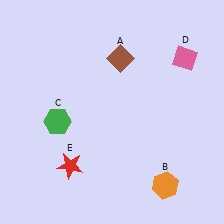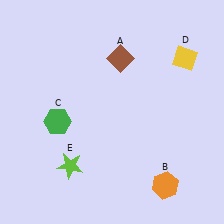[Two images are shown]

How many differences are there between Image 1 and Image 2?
There are 2 differences between the two images.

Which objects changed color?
D changed from pink to yellow. E changed from red to lime.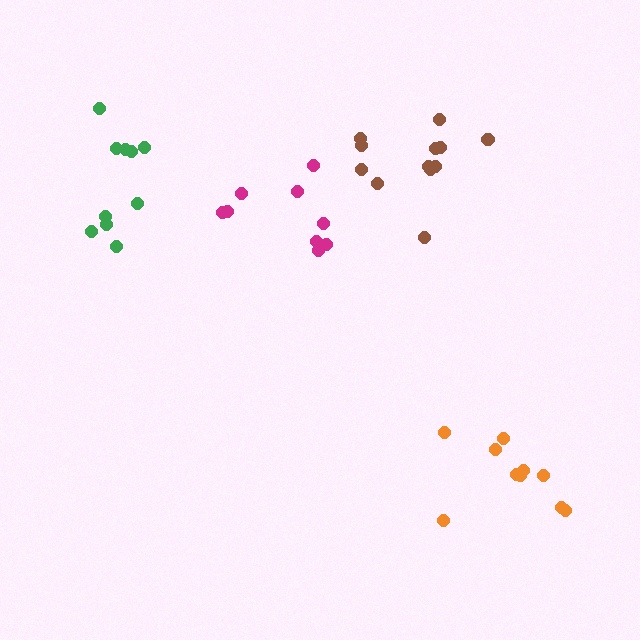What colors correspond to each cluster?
The clusters are colored: orange, brown, green, magenta.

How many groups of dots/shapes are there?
There are 4 groups.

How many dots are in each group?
Group 1: 10 dots, Group 2: 12 dots, Group 3: 10 dots, Group 4: 9 dots (41 total).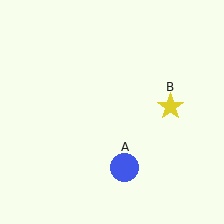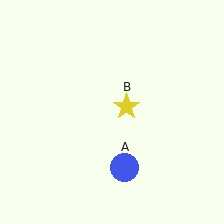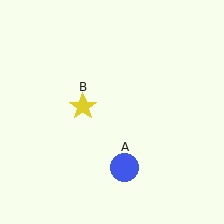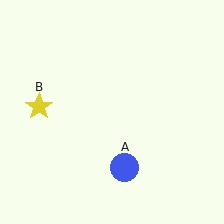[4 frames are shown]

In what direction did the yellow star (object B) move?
The yellow star (object B) moved left.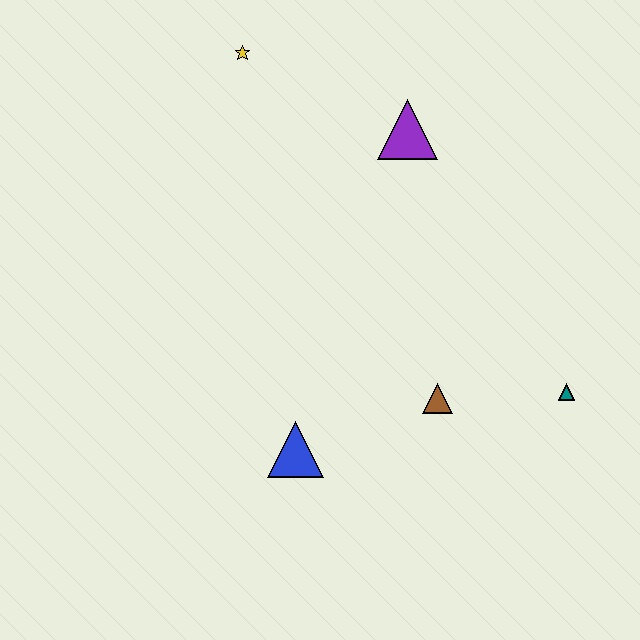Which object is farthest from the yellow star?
The teal triangle is farthest from the yellow star.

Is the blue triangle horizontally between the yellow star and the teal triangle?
Yes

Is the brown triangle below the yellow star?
Yes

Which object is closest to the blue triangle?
The brown triangle is closest to the blue triangle.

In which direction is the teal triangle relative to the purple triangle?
The teal triangle is below the purple triangle.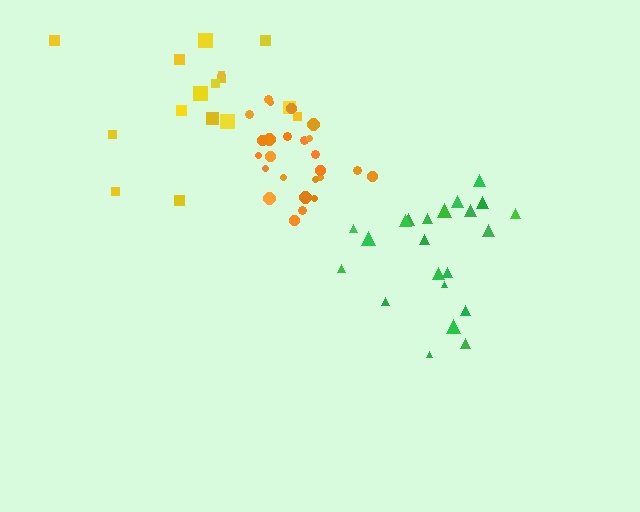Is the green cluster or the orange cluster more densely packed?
Orange.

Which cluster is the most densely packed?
Orange.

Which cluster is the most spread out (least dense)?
Yellow.